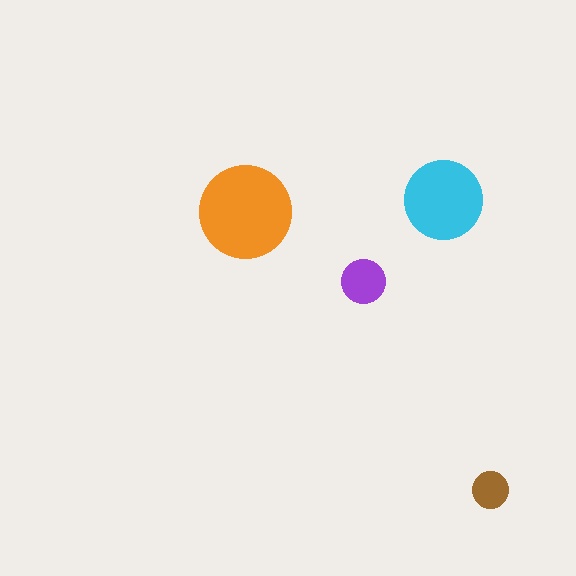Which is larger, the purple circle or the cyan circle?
The cyan one.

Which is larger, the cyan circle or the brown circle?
The cyan one.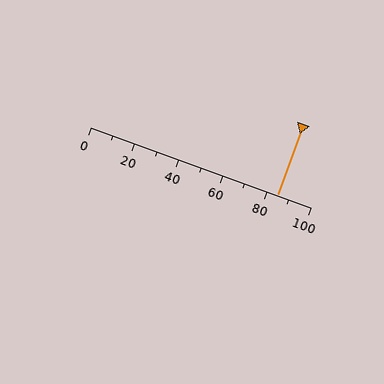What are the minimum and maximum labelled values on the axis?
The axis runs from 0 to 100.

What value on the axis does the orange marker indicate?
The marker indicates approximately 85.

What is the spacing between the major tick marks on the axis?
The major ticks are spaced 20 apart.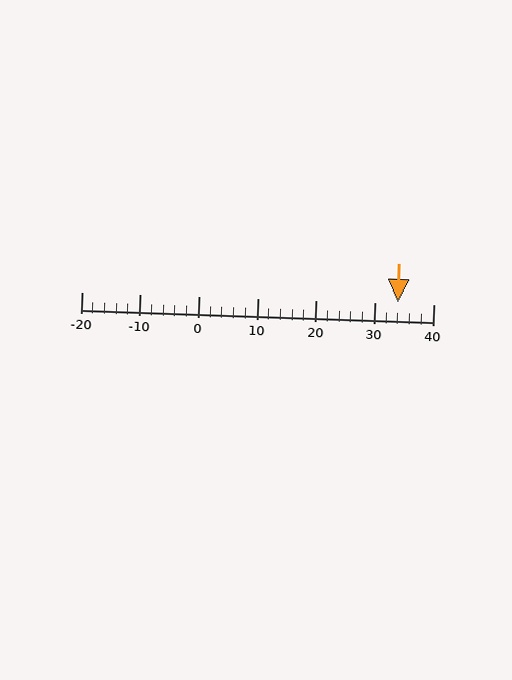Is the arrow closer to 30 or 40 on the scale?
The arrow is closer to 30.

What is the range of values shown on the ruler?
The ruler shows values from -20 to 40.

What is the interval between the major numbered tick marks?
The major tick marks are spaced 10 units apart.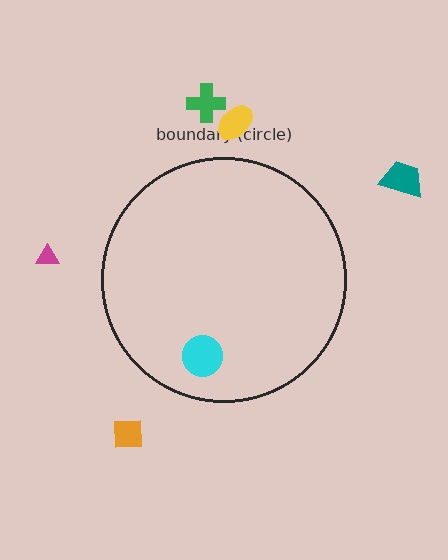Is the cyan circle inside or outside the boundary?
Inside.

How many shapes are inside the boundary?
1 inside, 5 outside.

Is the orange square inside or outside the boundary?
Outside.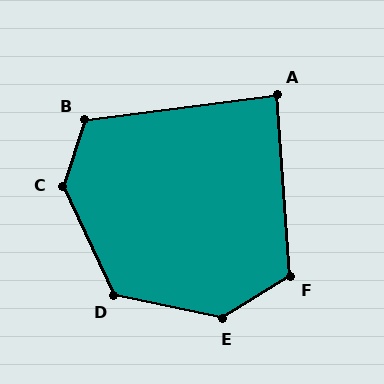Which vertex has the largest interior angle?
E, at approximately 137 degrees.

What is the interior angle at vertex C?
Approximately 136 degrees (obtuse).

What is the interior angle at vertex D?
Approximately 127 degrees (obtuse).